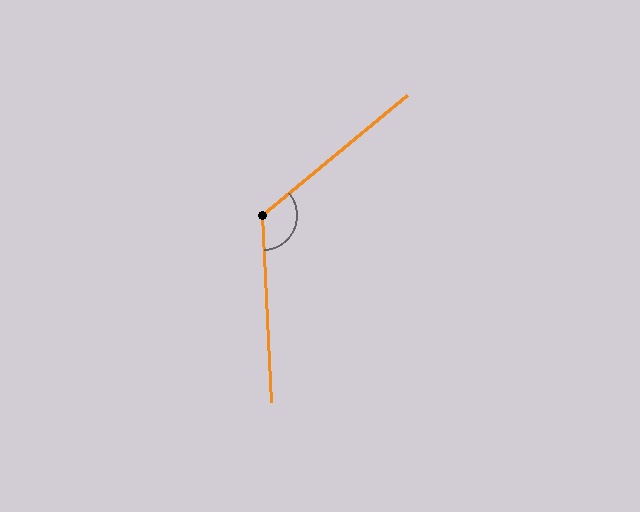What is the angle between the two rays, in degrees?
Approximately 127 degrees.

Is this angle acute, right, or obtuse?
It is obtuse.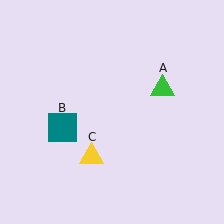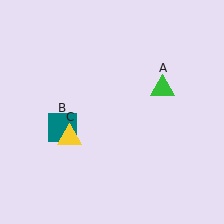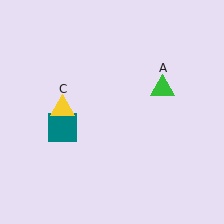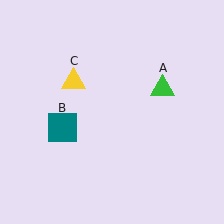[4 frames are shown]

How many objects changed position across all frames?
1 object changed position: yellow triangle (object C).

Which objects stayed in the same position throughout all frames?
Green triangle (object A) and teal square (object B) remained stationary.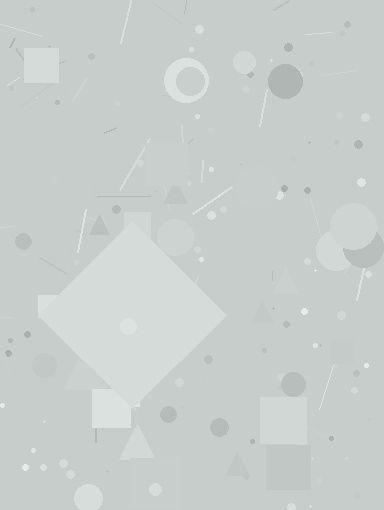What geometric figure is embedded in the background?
A diamond is embedded in the background.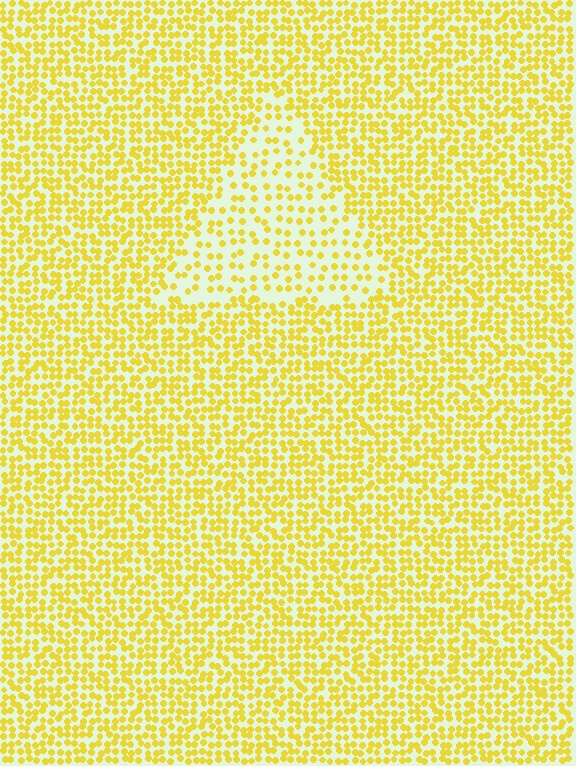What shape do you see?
I see a triangle.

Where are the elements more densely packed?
The elements are more densely packed outside the triangle boundary.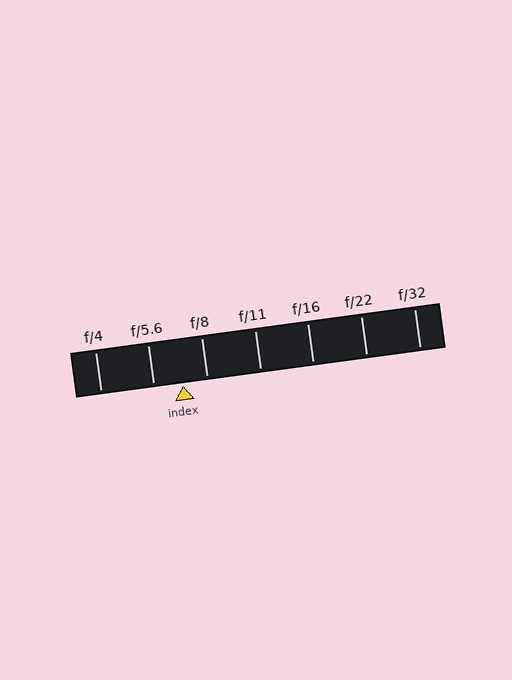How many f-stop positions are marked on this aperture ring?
There are 7 f-stop positions marked.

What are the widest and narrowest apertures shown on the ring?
The widest aperture shown is f/4 and the narrowest is f/32.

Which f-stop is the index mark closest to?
The index mark is closest to f/8.